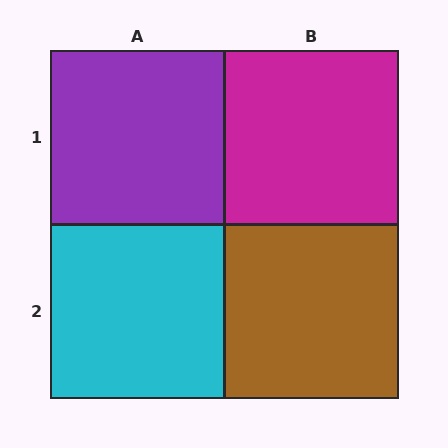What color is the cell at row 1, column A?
Purple.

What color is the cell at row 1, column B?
Magenta.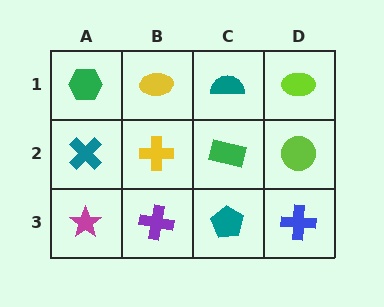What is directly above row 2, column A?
A green hexagon.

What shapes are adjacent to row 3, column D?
A lime circle (row 2, column D), a teal pentagon (row 3, column C).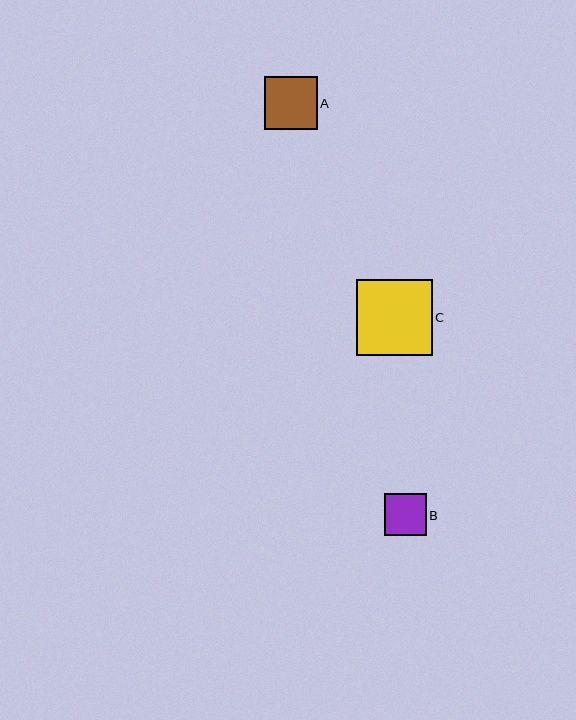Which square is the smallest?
Square B is the smallest with a size of approximately 42 pixels.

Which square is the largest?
Square C is the largest with a size of approximately 76 pixels.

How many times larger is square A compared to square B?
Square A is approximately 1.3 times the size of square B.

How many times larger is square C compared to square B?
Square C is approximately 1.8 times the size of square B.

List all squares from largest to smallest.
From largest to smallest: C, A, B.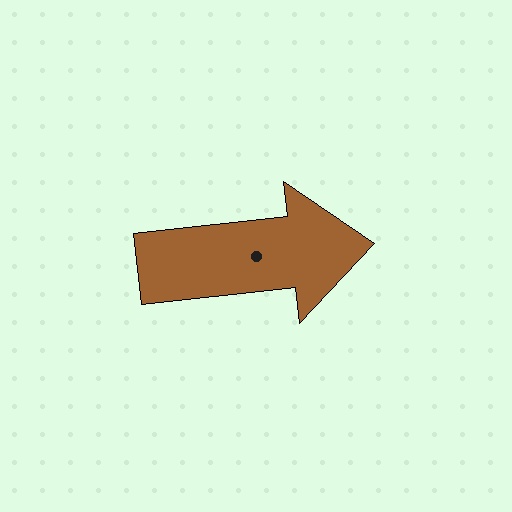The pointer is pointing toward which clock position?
Roughly 3 o'clock.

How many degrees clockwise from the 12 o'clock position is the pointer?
Approximately 84 degrees.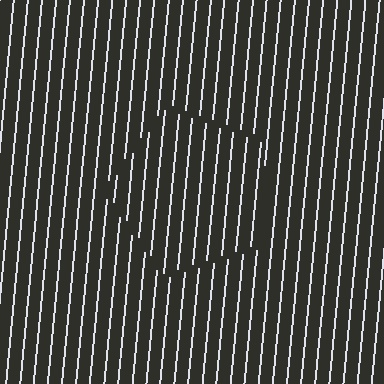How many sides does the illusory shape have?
5 sides — the line-ends trace a pentagon.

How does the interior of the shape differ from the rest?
The interior of the shape contains the same grating, shifted by half a period — the contour is defined by the phase discontinuity where line-ends from the inner and outer gratings abut.